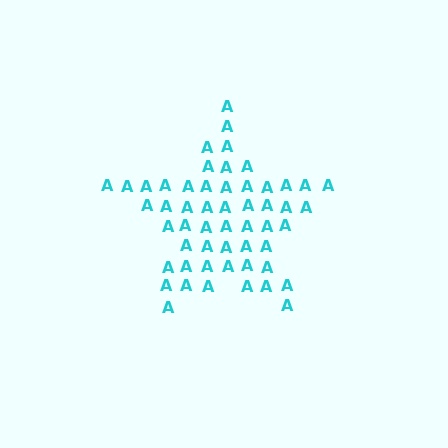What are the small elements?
The small elements are letter A's.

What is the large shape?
The large shape is a star.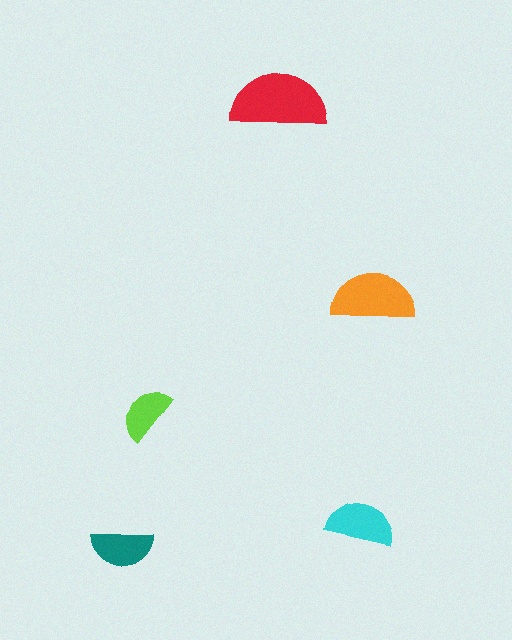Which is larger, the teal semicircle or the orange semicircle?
The orange one.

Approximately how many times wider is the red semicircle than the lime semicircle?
About 1.5 times wider.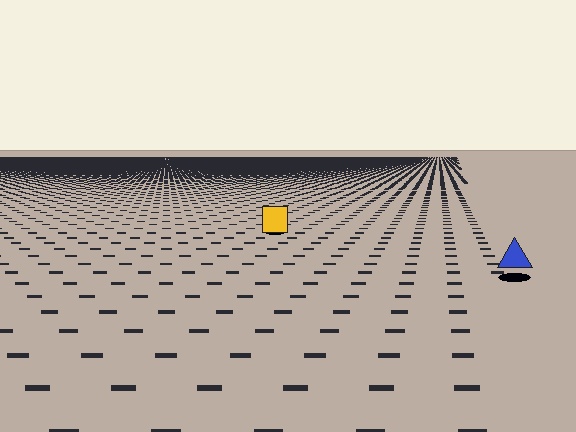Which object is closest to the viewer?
The blue triangle is closest. The texture marks near it are larger and more spread out.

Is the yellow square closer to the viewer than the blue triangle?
No. The blue triangle is closer — you can tell from the texture gradient: the ground texture is coarser near it.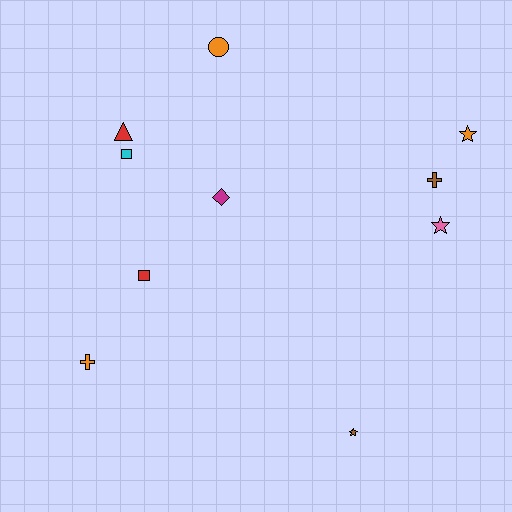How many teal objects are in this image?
There are no teal objects.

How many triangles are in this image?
There is 1 triangle.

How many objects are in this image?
There are 10 objects.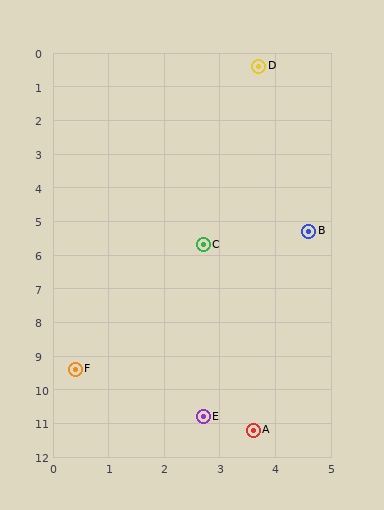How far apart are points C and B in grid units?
Points C and B are about 1.9 grid units apart.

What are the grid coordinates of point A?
Point A is at approximately (3.6, 11.2).